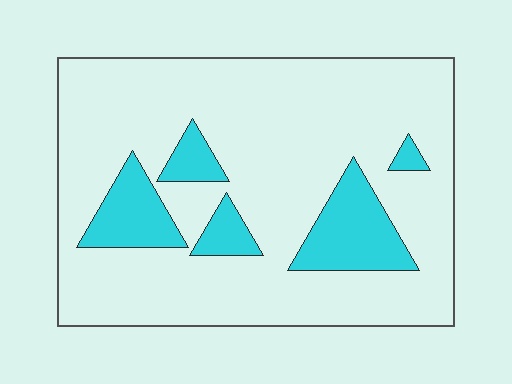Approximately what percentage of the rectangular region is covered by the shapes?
Approximately 20%.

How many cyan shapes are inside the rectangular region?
5.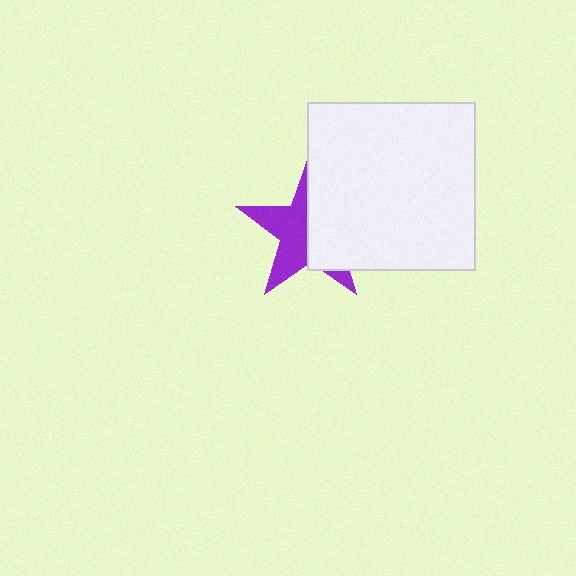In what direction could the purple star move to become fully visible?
The purple star could move left. That would shift it out from behind the white square entirely.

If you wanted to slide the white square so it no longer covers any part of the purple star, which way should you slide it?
Slide it right — that is the most direct way to separate the two shapes.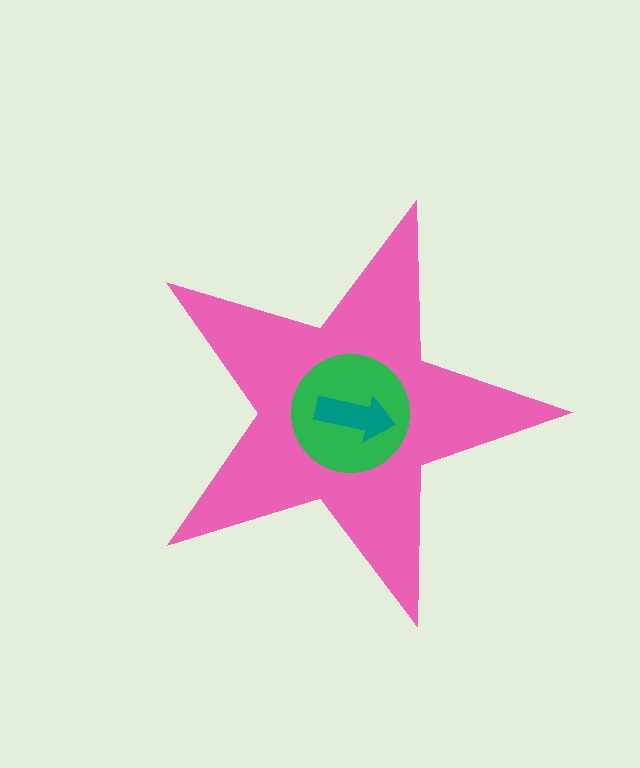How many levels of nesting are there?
3.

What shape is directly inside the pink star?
The green circle.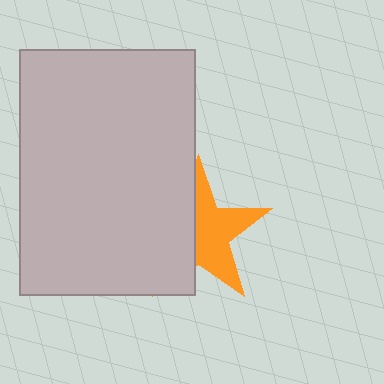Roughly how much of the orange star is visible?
About half of it is visible (roughly 54%).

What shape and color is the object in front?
The object in front is a light gray rectangle.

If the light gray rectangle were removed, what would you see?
You would see the complete orange star.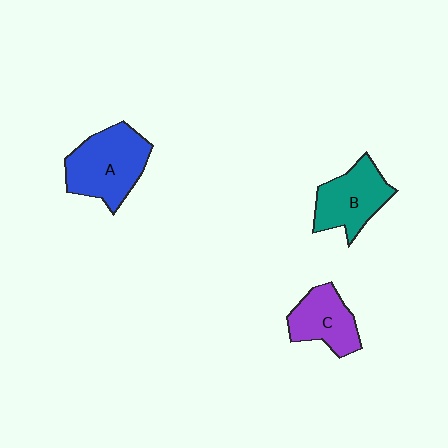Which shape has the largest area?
Shape A (blue).